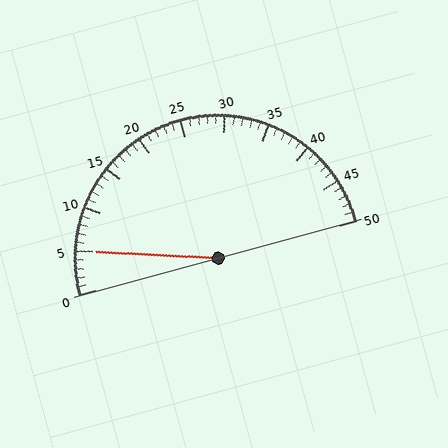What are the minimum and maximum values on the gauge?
The gauge ranges from 0 to 50.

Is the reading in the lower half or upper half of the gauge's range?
The reading is in the lower half of the range (0 to 50).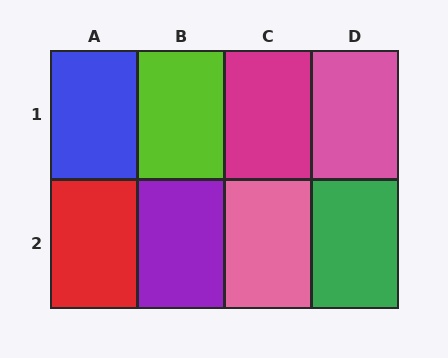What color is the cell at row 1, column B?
Lime.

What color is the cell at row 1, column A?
Blue.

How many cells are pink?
2 cells are pink.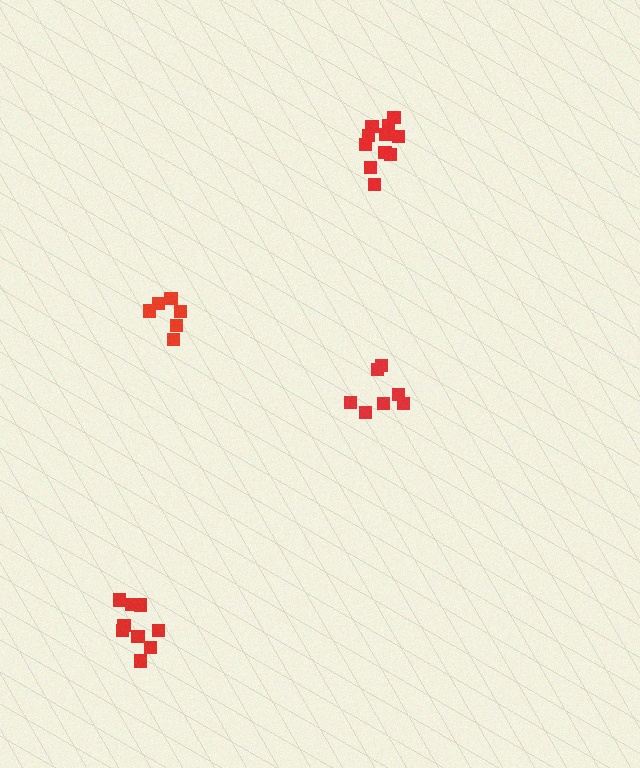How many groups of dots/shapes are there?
There are 4 groups.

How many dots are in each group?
Group 1: 10 dots, Group 2: 6 dots, Group 3: 7 dots, Group 4: 11 dots (34 total).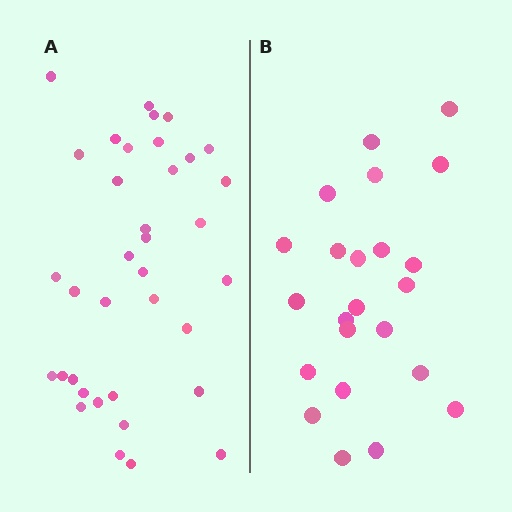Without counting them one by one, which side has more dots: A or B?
Region A (the left region) has more dots.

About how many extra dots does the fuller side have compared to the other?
Region A has approximately 15 more dots than region B.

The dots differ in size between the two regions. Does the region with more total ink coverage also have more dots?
No. Region B has more total ink coverage because its dots are larger, but region A actually contains more individual dots. Total area can be misleading — the number of items is what matters here.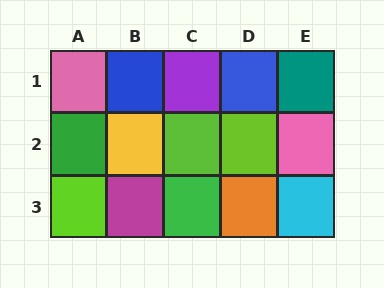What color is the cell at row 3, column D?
Orange.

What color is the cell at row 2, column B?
Yellow.